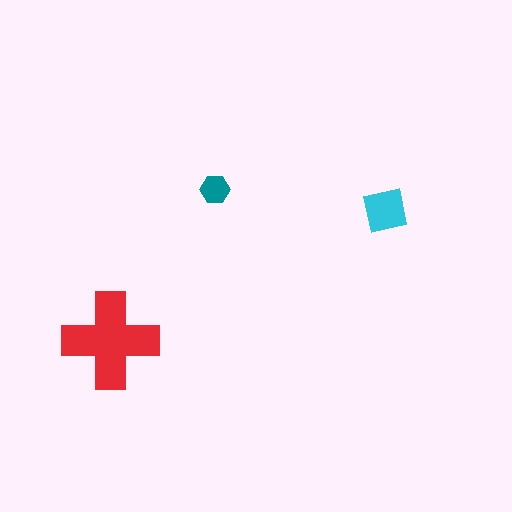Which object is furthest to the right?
The cyan square is rightmost.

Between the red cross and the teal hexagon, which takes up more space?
The red cross.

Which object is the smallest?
The teal hexagon.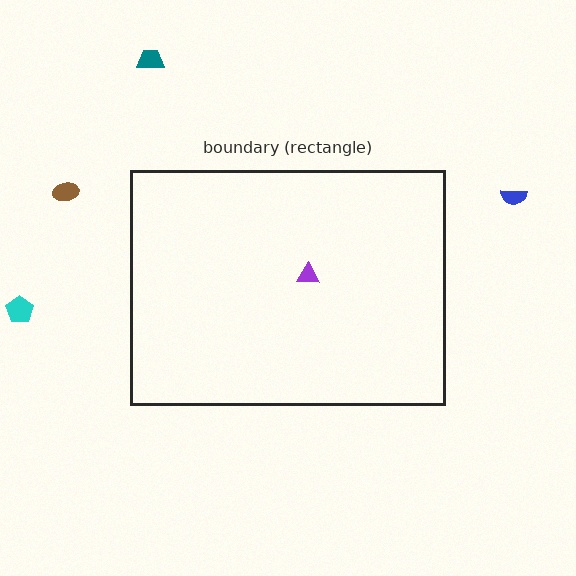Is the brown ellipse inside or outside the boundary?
Outside.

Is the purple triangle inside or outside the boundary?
Inside.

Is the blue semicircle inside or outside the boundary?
Outside.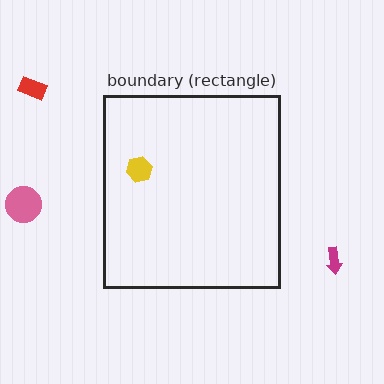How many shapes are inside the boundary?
1 inside, 3 outside.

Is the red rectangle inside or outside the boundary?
Outside.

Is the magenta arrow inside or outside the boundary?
Outside.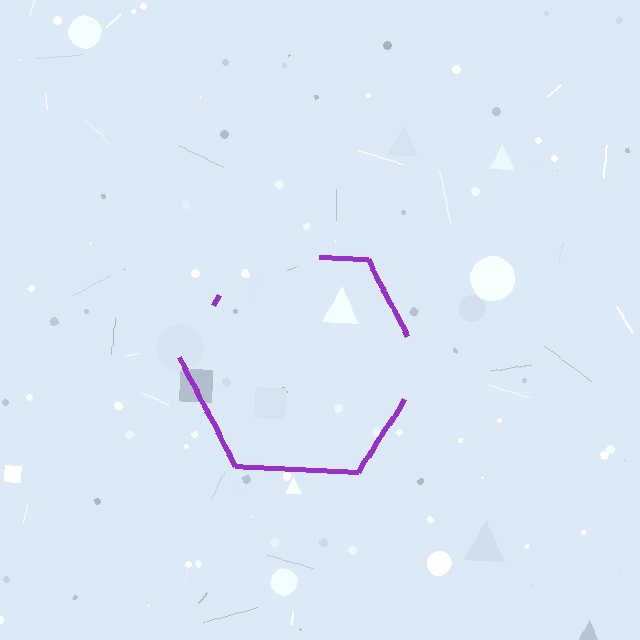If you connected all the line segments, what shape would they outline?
They would outline a hexagon.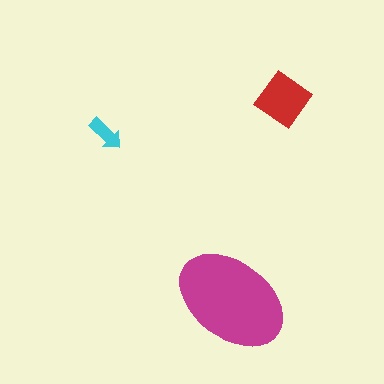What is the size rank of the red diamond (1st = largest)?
2nd.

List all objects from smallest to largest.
The cyan arrow, the red diamond, the magenta ellipse.